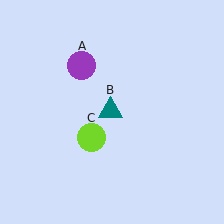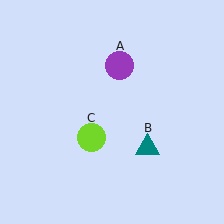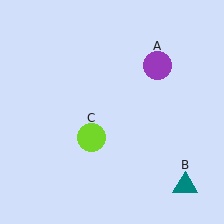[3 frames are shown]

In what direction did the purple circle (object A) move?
The purple circle (object A) moved right.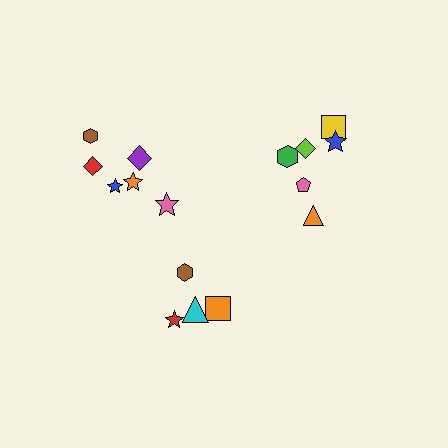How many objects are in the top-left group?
There are 6 objects.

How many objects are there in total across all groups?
There are 18 objects.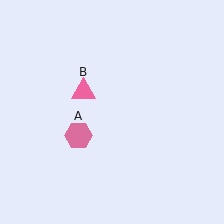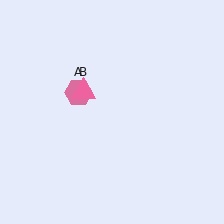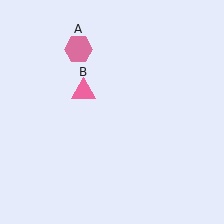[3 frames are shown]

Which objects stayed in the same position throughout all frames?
Pink triangle (object B) remained stationary.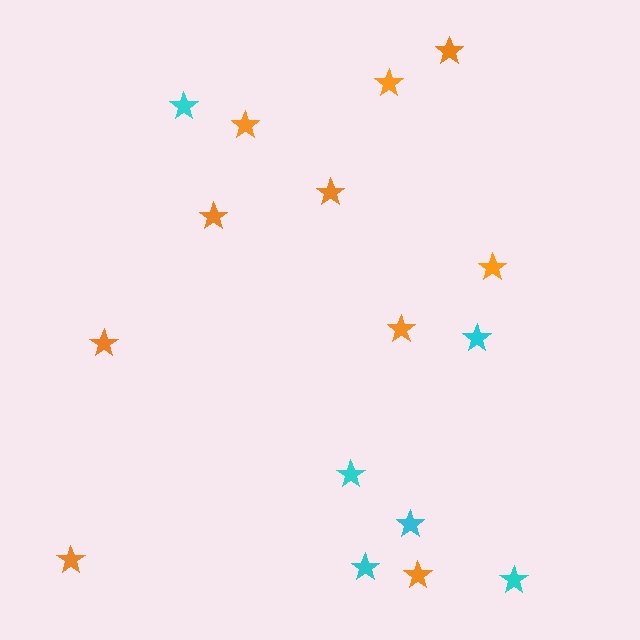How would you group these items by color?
There are 2 groups: one group of cyan stars (6) and one group of orange stars (10).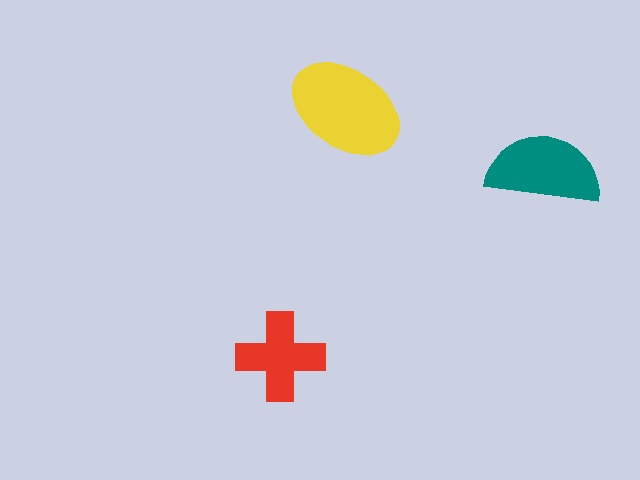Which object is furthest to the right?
The teal semicircle is rightmost.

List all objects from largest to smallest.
The yellow ellipse, the teal semicircle, the red cross.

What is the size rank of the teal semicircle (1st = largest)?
2nd.